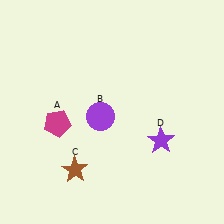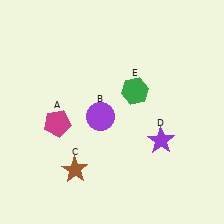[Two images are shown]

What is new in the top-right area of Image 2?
A green hexagon (E) was added in the top-right area of Image 2.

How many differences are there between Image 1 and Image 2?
There is 1 difference between the two images.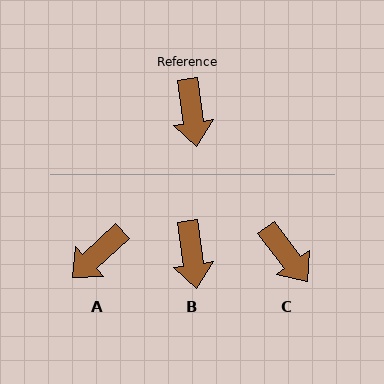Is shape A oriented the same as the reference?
No, it is off by about 55 degrees.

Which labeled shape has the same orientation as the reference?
B.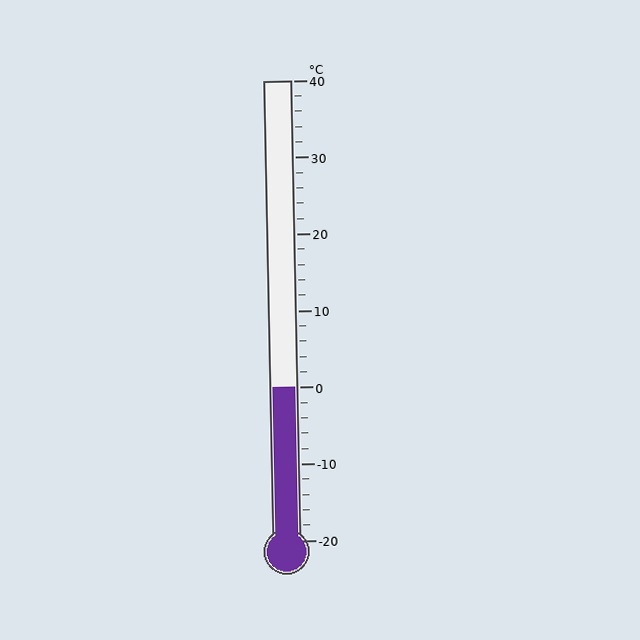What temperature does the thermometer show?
The thermometer shows approximately 0°C.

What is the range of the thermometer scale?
The thermometer scale ranges from -20°C to 40°C.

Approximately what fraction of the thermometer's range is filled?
The thermometer is filled to approximately 35% of its range.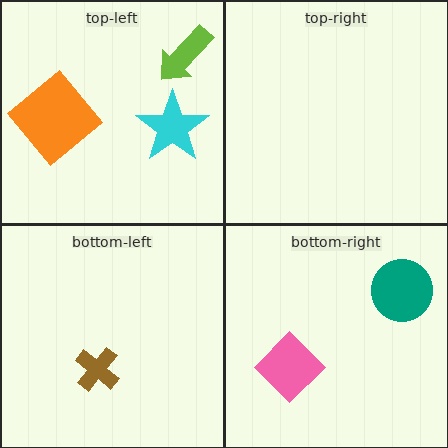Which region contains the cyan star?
The top-left region.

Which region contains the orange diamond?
The top-left region.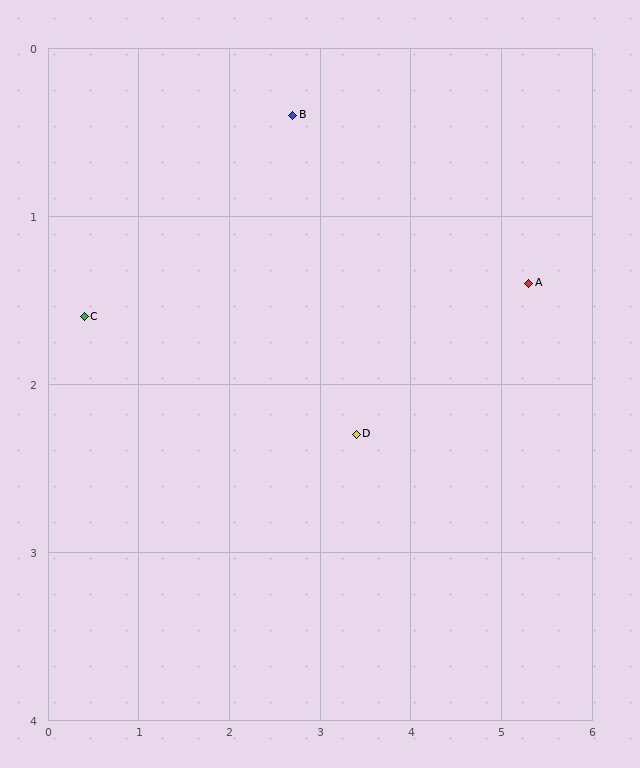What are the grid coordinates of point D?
Point D is at approximately (3.4, 2.3).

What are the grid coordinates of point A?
Point A is at approximately (5.3, 1.4).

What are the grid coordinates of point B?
Point B is at approximately (2.7, 0.4).